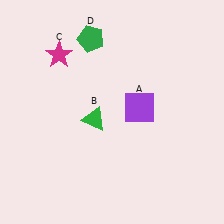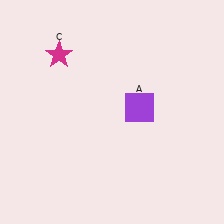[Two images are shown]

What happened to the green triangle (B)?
The green triangle (B) was removed in Image 2. It was in the bottom-left area of Image 1.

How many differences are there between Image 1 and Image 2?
There are 2 differences between the two images.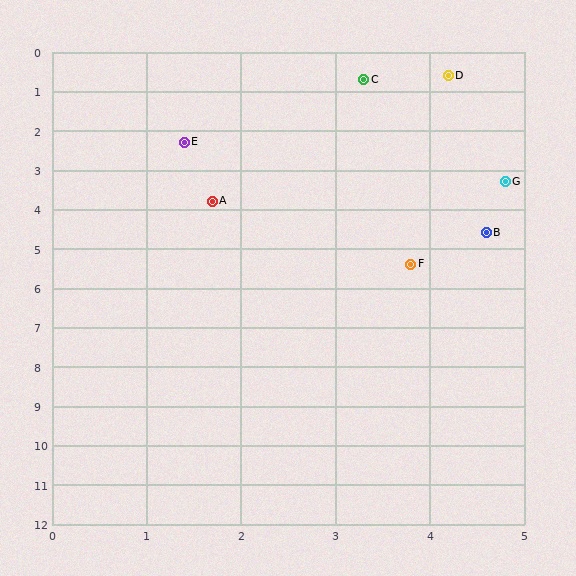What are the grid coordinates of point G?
Point G is at approximately (4.8, 3.3).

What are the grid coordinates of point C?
Point C is at approximately (3.3, 0.7).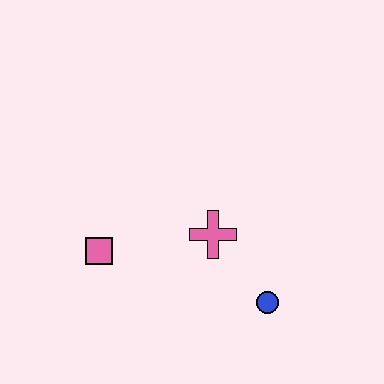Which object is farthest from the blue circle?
The pink square is farthest from the blue circle.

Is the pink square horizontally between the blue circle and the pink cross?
No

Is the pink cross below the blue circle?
No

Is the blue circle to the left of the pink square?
No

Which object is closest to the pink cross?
The blue circle is closest to the pink cross.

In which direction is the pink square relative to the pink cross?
The pink square is to the left of the pink cross.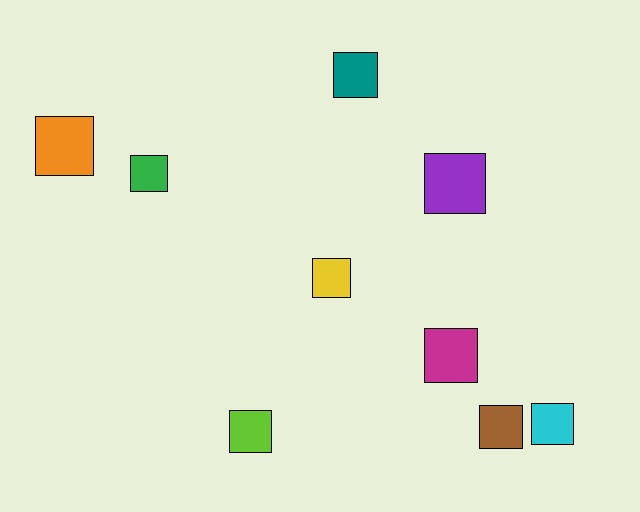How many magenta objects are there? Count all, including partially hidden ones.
There is 1 magenta object.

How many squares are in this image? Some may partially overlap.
There are 9 squares.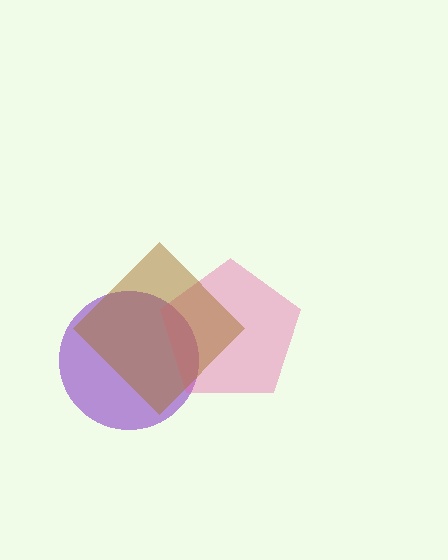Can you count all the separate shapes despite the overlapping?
Yes, there are 3 separate shapes.